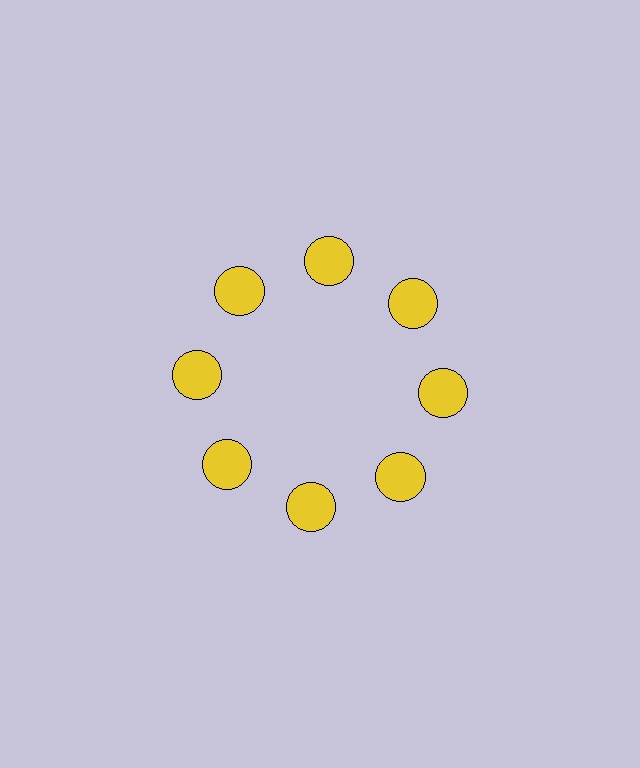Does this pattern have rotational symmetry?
Yes, this pattern has 8-fold rotational symmetry. It looks the same after rotating 45 degrees around the center.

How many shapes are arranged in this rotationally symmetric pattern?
There are 8 shapes, arranged in 8 groups of 1.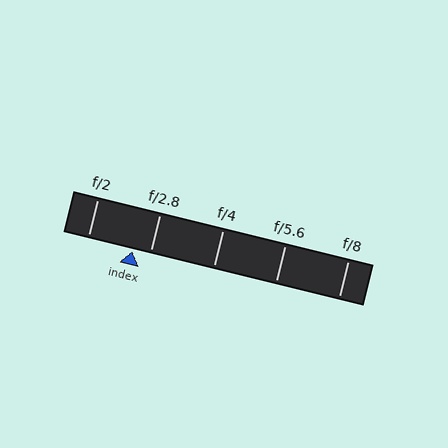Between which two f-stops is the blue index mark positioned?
The index mark is between f/2 and f/2.8.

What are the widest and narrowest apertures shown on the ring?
The widest aperture shown is f/2 and the narrowest is f/8.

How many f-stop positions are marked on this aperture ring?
There are 5 f-stop positions marked.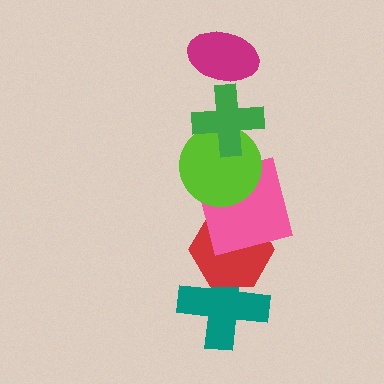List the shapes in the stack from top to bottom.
From top to bottom: the magenta ellipse, the green cross, the lime circle, the pink square, the red hexagon, the teal cross.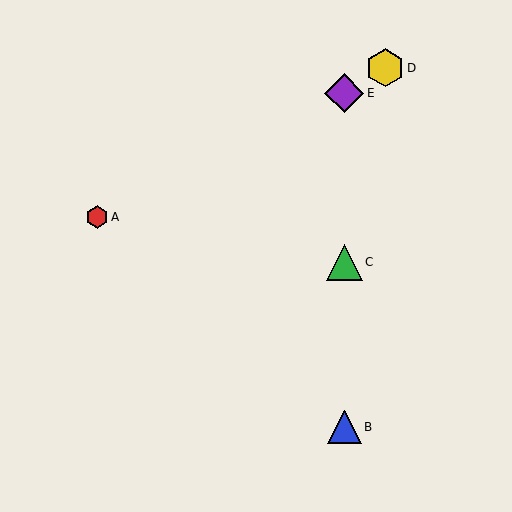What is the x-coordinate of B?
Object B is at x≈344.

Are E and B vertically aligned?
Yes, both are at x≈344.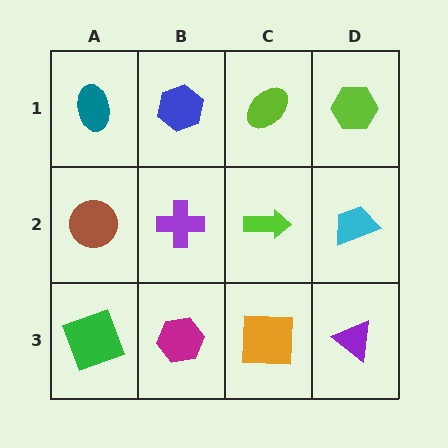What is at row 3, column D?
A purple triangle.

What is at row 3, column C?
An orange square.